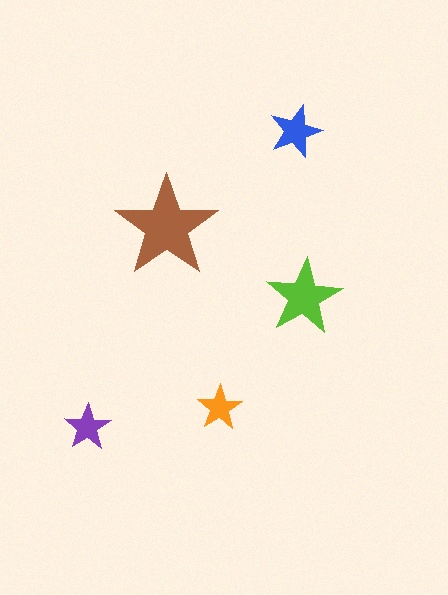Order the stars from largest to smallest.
the brown one, the lime one, the blue one, the purple one, the orange one.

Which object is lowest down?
The purple star is bottommost.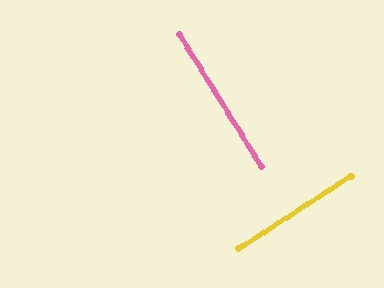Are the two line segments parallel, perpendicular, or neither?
Perpendicular — they meet at approximately 89°.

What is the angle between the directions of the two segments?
Approximately 89 degrees.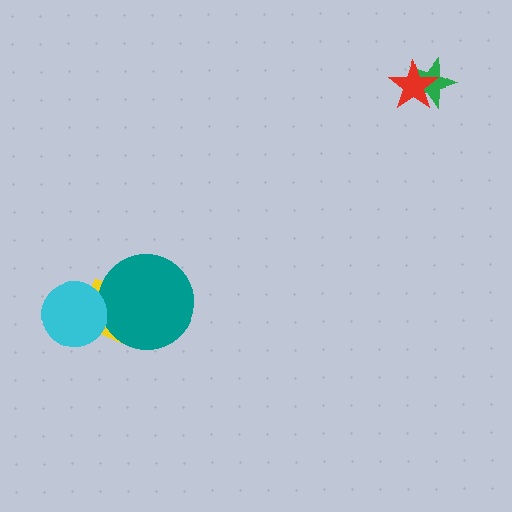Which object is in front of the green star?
The red star is in front of the green star.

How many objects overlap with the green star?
1 object overlaps with the green star.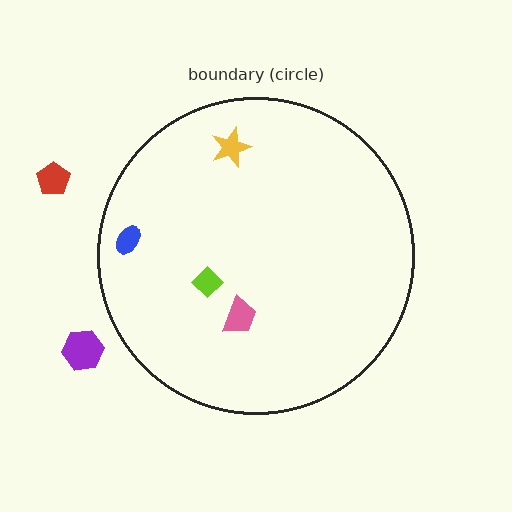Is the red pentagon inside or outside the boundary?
Outside.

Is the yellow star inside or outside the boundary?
Inside.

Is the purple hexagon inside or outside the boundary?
Outside.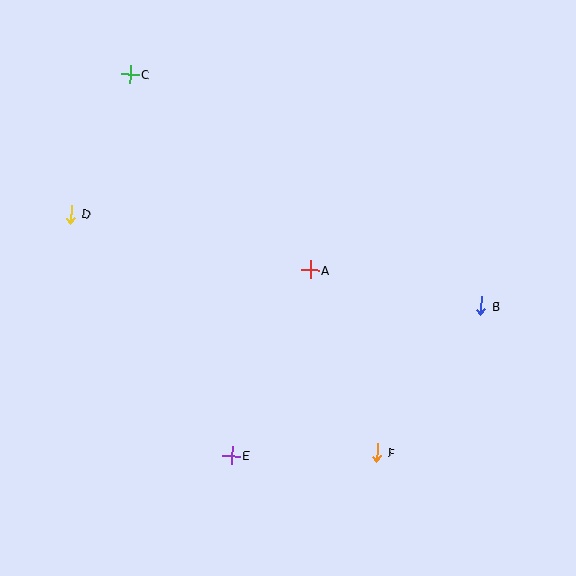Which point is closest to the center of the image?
Point A at (310, 270) is closest to the center.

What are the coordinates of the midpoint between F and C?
The midpoint between F and C is at (253, 263).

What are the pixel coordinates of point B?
Point B is at (481, 306).